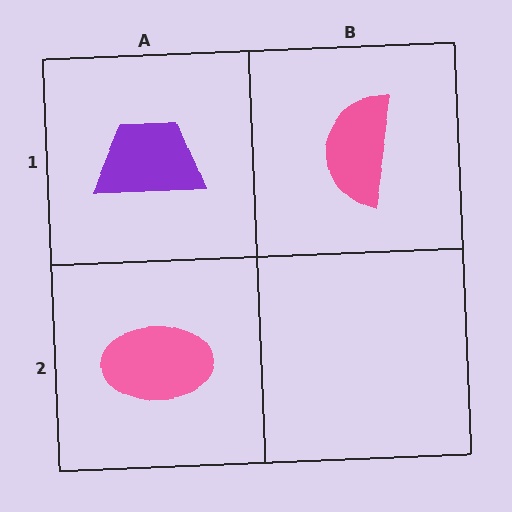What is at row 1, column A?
A purple trapezoid.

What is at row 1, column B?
A pink semicircle.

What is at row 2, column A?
A pink ellipse.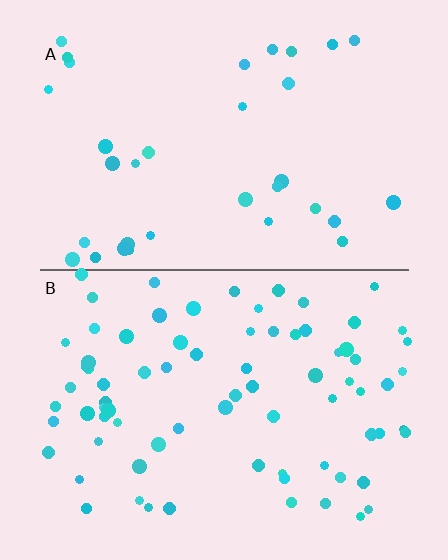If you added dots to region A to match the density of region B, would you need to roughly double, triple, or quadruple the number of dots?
Approximately double.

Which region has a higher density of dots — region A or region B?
B (the bottom).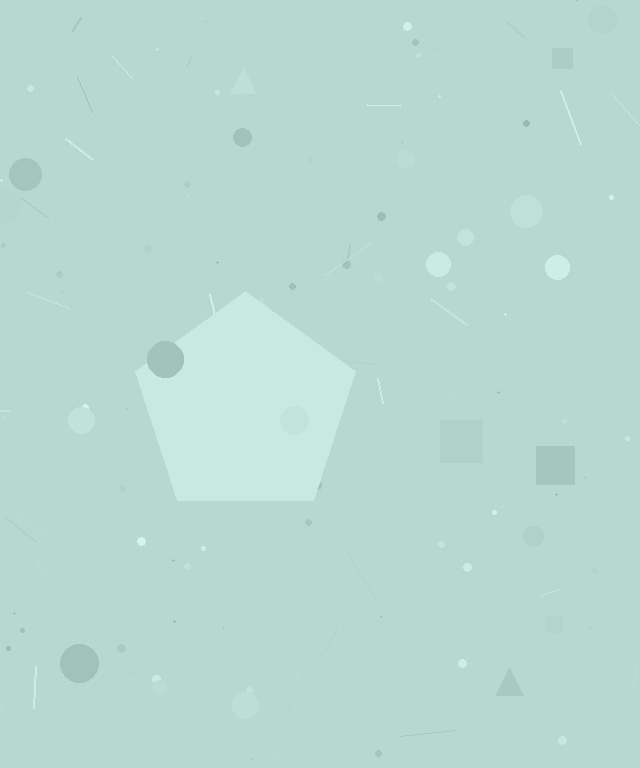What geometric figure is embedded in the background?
A pentagon is embedded in the background.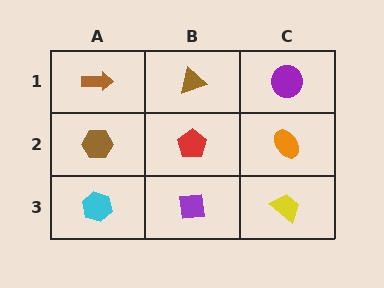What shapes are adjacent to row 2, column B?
A brown triangle (row 1, column B), a purple square (row 3, column B), a brown hexagon (row 2, column A), an orange ellipse (row 2, column C).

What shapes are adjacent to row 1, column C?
An orange ellipse (row 2, column C), a brown triangle (row 1, column B).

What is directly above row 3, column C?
An orange ellipse.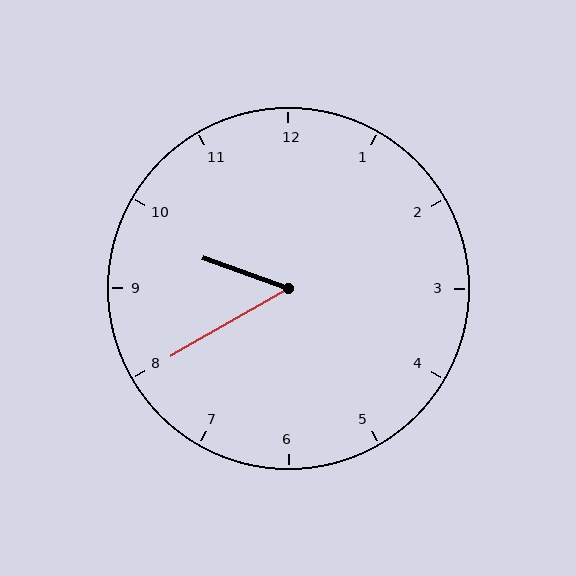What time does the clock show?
9:40.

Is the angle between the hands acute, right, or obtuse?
It is acute.